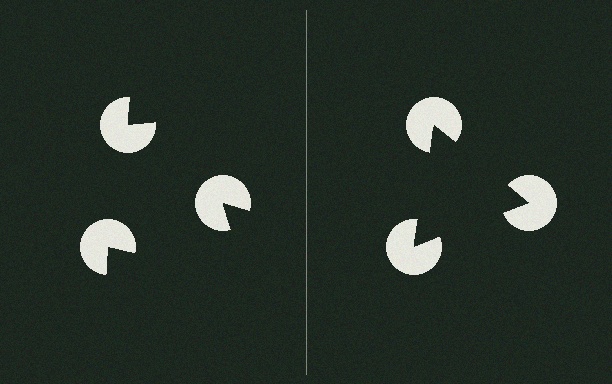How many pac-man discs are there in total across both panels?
6 — 3 on each side.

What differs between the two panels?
The pac-man discs are positioned identically on both sides; only the wedge orientations differ. On the right they align to a triangle; on the left they are misaligned.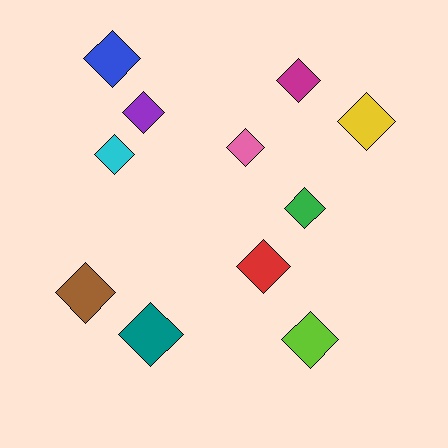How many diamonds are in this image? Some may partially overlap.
There are 11 diamonds.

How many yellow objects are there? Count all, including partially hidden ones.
There is 1 yellow object.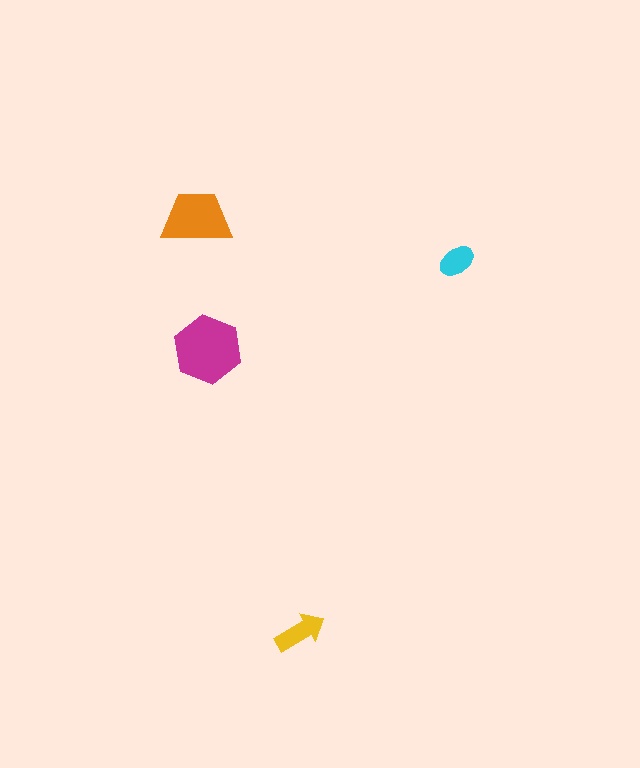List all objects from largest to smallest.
The magenta hexagon, the orange trapezoid, the yellow arrow, the cyan ellipse.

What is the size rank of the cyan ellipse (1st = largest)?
4th.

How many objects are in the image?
There are 4 objects in the image.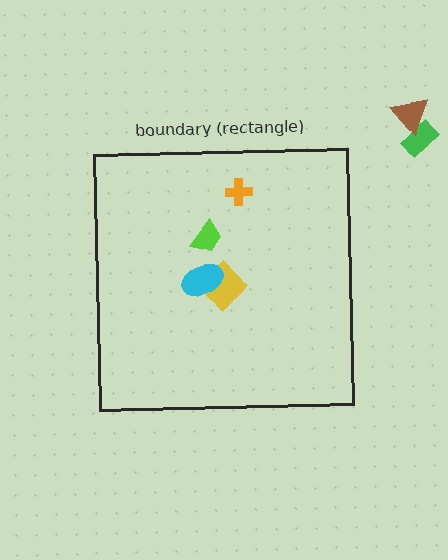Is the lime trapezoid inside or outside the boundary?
Inside.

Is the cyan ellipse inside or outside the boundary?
Inside.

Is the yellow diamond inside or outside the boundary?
Inside.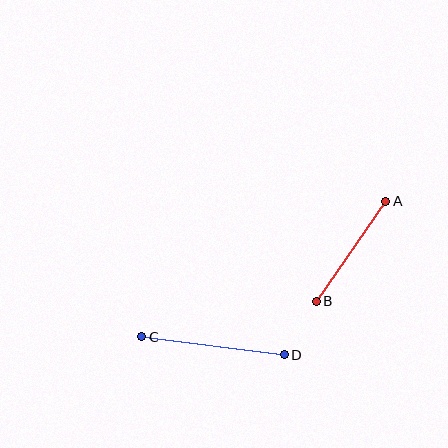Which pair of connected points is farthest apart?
Points C and D are farthest apart.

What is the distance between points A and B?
The distance is approximately 122 pixels.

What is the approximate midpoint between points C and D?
The midpoint is at approximately (213, 346) pixels.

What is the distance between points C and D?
The distance is approximately 144 pixels.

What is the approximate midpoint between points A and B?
The midpoint is at approximately (351, 251) pixels.